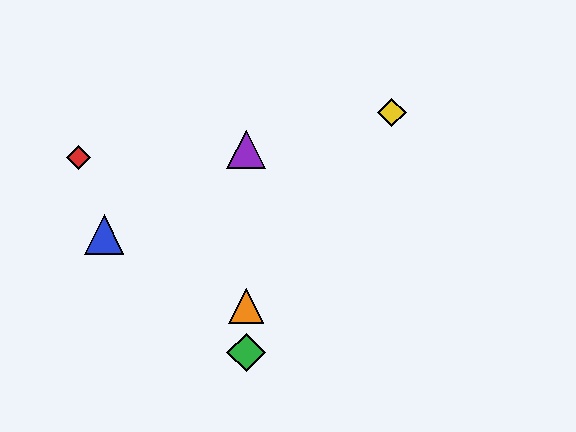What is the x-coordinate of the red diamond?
The red diamond is at x≈79.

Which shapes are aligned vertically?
The green diamond, the purple triangle, the orange triangle are aligned vertically.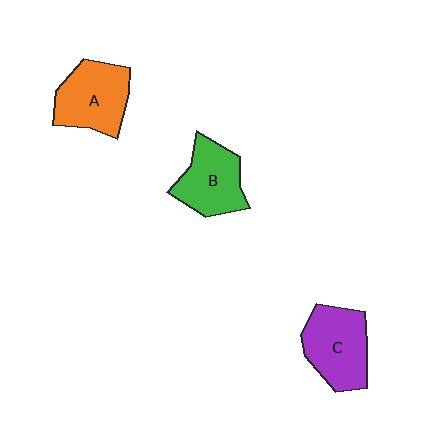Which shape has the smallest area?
Shape B (green).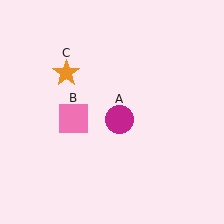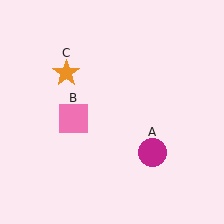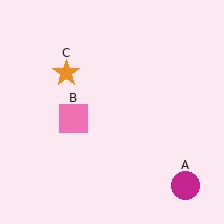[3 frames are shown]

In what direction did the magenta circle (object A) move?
The magenta circle (object A) moved down and to the right.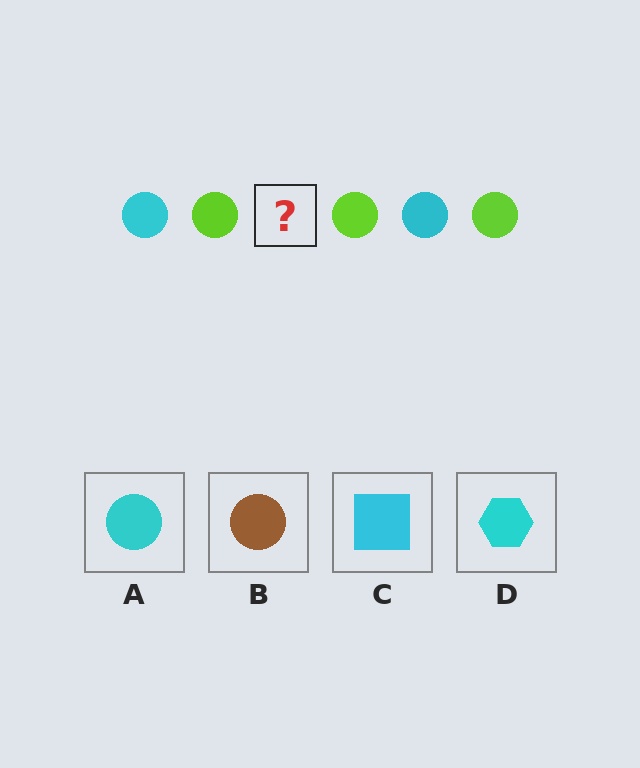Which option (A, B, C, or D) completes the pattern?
A.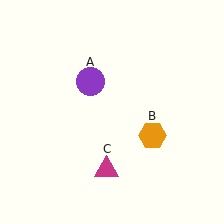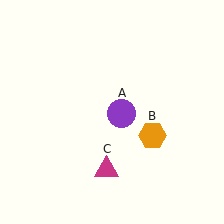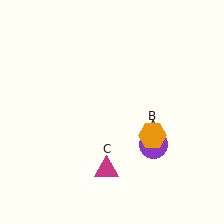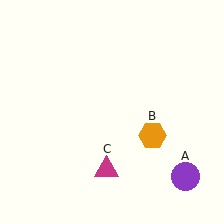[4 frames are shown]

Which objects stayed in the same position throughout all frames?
Orange hexagon (object B) and magenta triangle (object C) remained stationary.